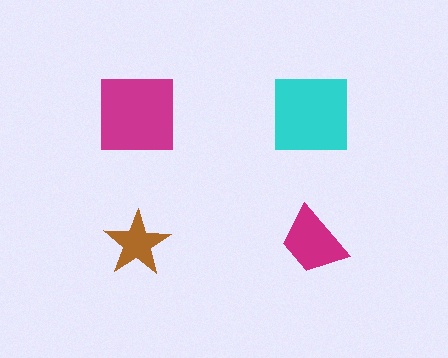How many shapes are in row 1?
2 shapes.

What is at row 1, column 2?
A cyan square.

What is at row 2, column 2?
A magenta trapezoid.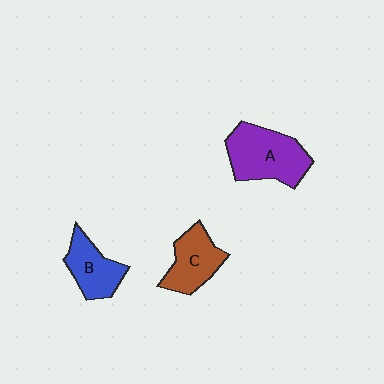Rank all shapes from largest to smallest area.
From largest to smallest: A (purple), C (brown), B (blue).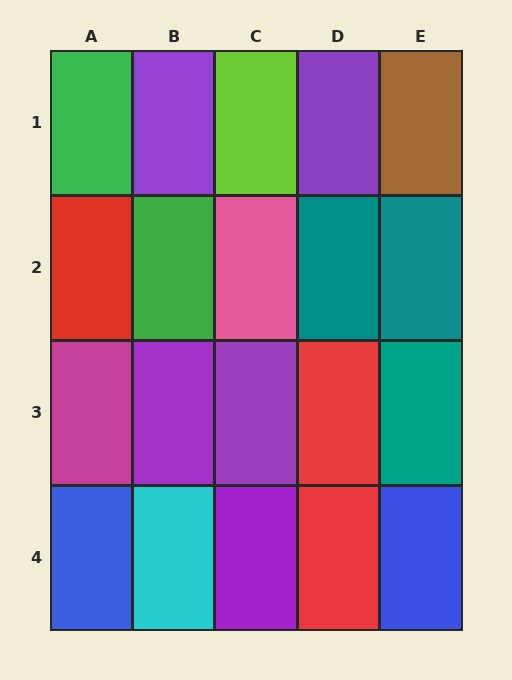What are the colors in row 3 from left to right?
Magenta, purple, purple, red, teal.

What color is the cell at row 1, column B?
Purple.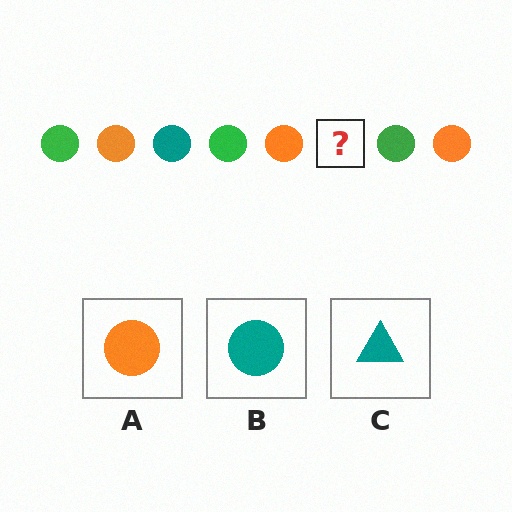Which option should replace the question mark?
Option B.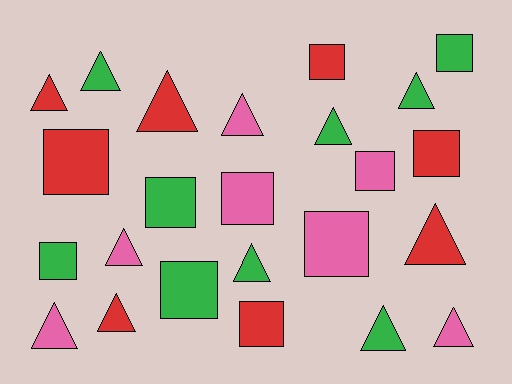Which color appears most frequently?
Green, with 9 objects.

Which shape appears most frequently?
Triangle, with 13 objects.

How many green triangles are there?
There are 5 green triangles.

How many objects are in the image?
There are 24 objects.